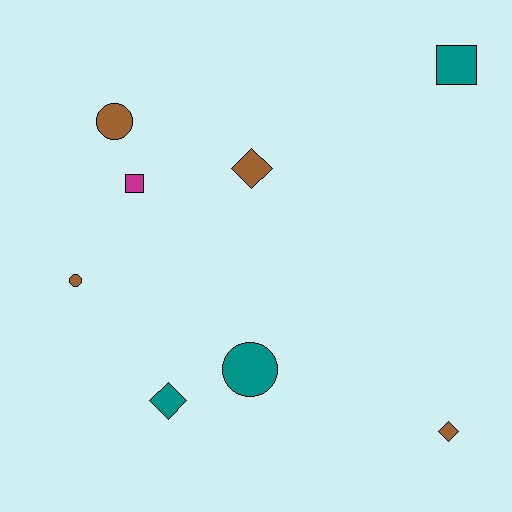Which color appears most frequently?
Brown, with 4 objects.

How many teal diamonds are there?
There is 1 teal diamond.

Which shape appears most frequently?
Diamond, with 3 objects.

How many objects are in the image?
There are 8 objects.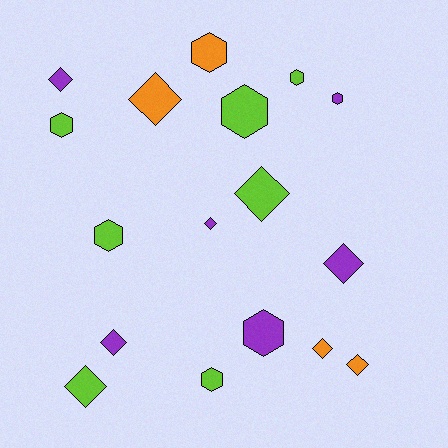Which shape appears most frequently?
Diamond, with 9 objects.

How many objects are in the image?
There are 17 objects.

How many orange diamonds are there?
There are 3 orange diamonds.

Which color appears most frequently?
Lime, with 7 objects.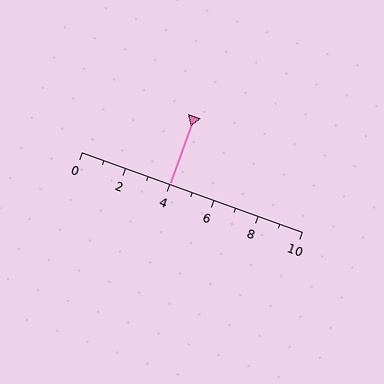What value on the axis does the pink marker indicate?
The marker indicates approximately 4.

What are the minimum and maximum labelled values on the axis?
The axis runs from 0 to 10.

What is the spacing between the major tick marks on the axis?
The major ticks are spaced 2 apart.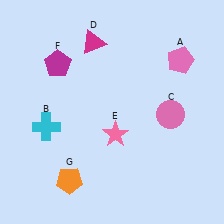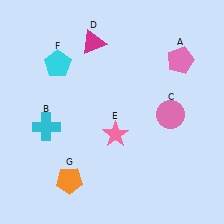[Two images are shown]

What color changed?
The pentagon (F) changed from magenta in Image 1 to cyan in Image 2.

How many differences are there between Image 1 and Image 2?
There is 1 difference between the two images.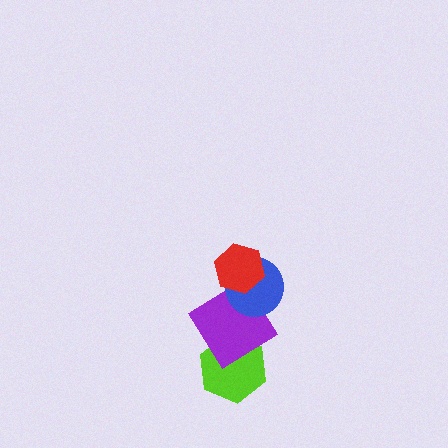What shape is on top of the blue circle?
The red hexagon is on top of the blue circle.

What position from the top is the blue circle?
The blue circle is 2nd from the top.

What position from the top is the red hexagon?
The red hexagon is 1st from the top.